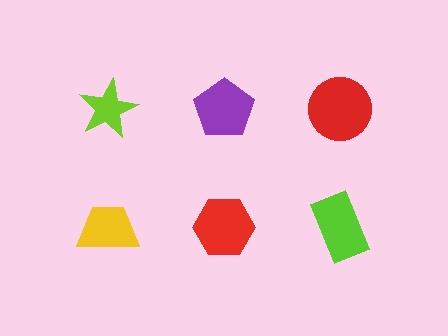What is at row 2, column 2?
A red hexagon.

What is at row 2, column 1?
A yellow trapezoid.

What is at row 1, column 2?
A purple pentagon.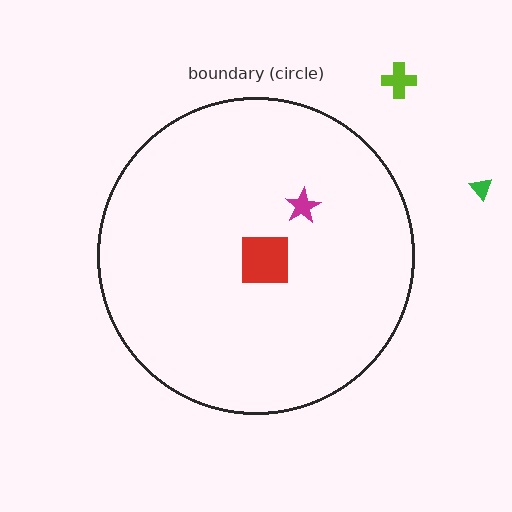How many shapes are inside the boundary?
2 inside, 2 outside.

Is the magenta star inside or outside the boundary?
Inside.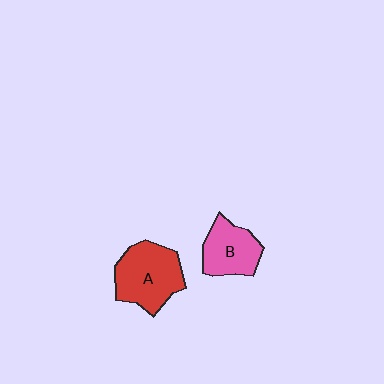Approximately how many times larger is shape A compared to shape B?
Approximately 1.4 times.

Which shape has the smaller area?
Shape B (pink).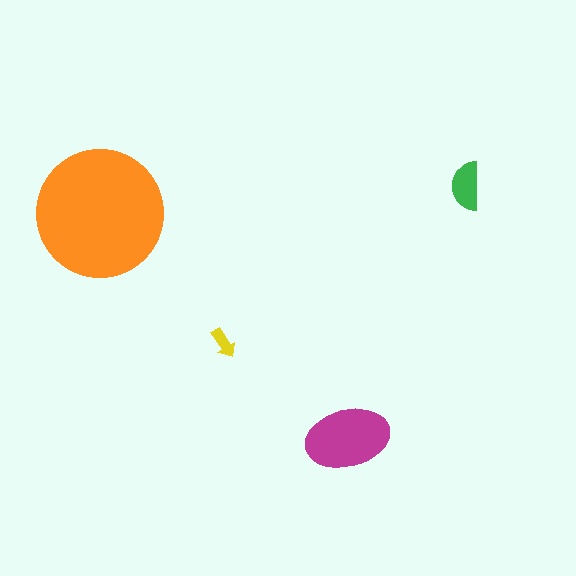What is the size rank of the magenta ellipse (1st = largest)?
2nd.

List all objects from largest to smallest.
The orange circle, the magenta ellipse, the green semicircle, the yellow arrow.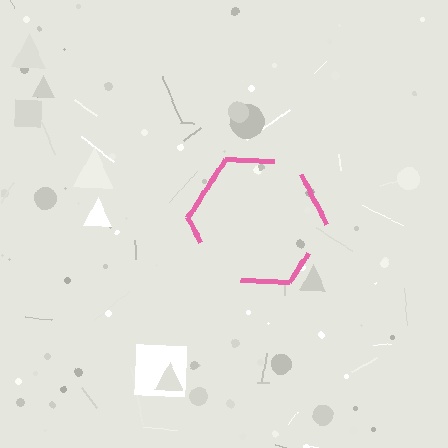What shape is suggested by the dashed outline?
The dashed outline suggests a hexagon.